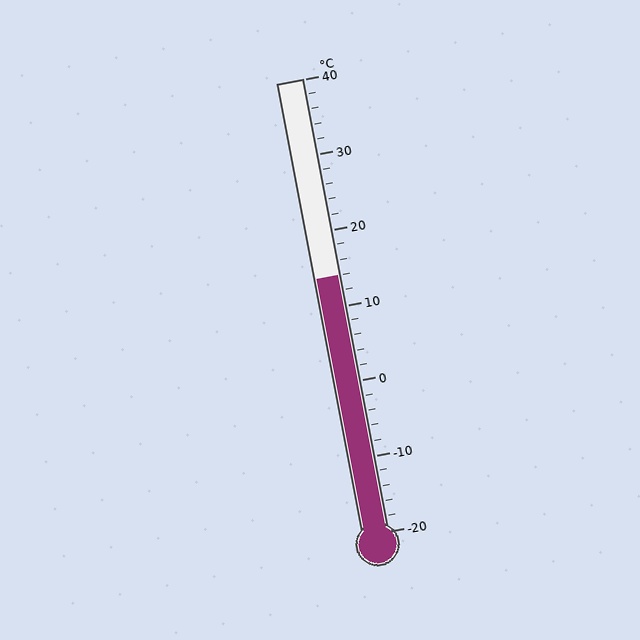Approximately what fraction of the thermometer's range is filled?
The thermometer is filled to approximately 55% of its range.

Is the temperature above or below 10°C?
The temperature is above 10°C.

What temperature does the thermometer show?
The thermometer shows approximately 14°C.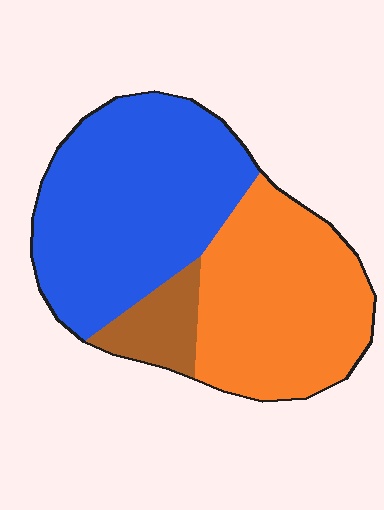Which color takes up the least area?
Brown, at roughly 10%.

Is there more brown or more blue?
Blue.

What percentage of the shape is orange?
Orange takes up between a third and a half of the shape.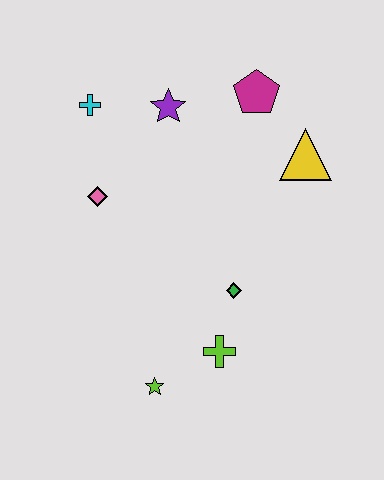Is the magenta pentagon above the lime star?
Yes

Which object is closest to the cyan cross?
The purple star is closest to the cyan cross.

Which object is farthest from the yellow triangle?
The lime star is farthest from the yellow triangle.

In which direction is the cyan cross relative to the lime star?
The cyan cross is above the lime star.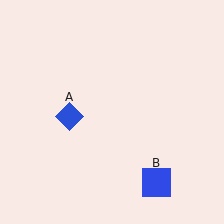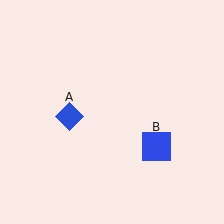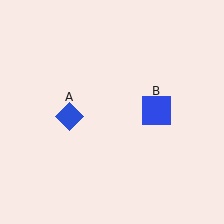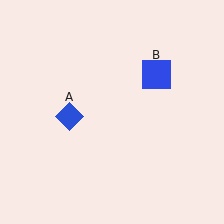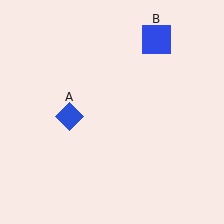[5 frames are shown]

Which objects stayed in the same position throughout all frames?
Blue diamond (object A) remained stationary.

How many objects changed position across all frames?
1 object changed position: blue square (object B).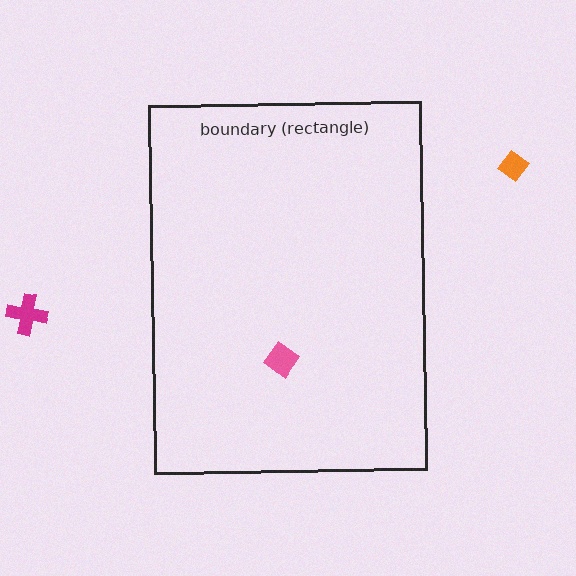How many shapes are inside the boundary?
1 inside, 2 outside.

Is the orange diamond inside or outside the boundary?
Outside.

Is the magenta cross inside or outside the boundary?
Outside.